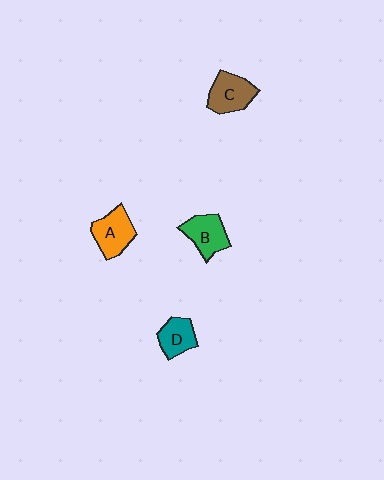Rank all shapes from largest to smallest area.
From largest to smallest: C (brown), A (orange), B (green), D (teal).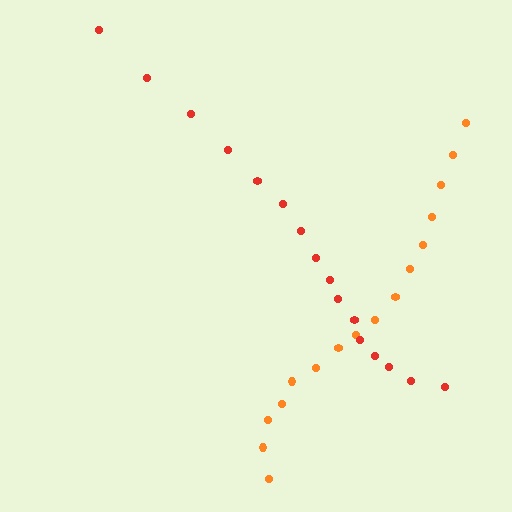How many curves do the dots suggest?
There are 2 distinct paths.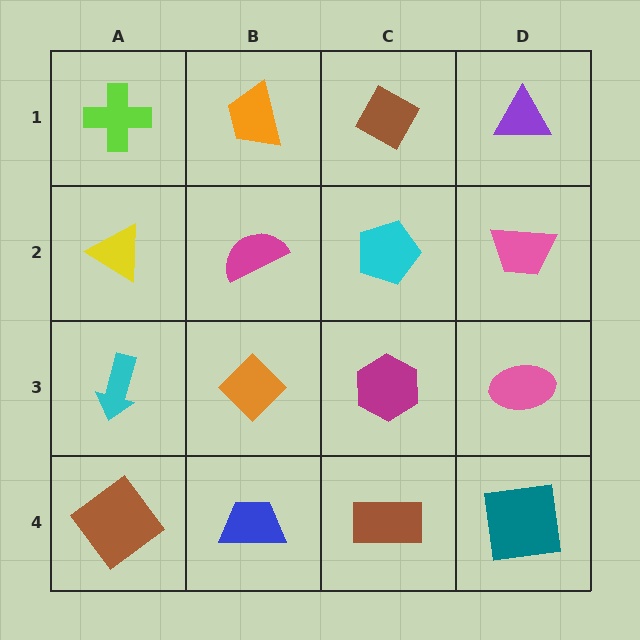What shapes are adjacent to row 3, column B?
A magenta semicircle (row 2, column B), a blue trapezoid (row 4, column B), a cyan arrow (row 3, column A), a magenta hexagon (row 3, column C).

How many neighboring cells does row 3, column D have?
3.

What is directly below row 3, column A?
A brown diamond.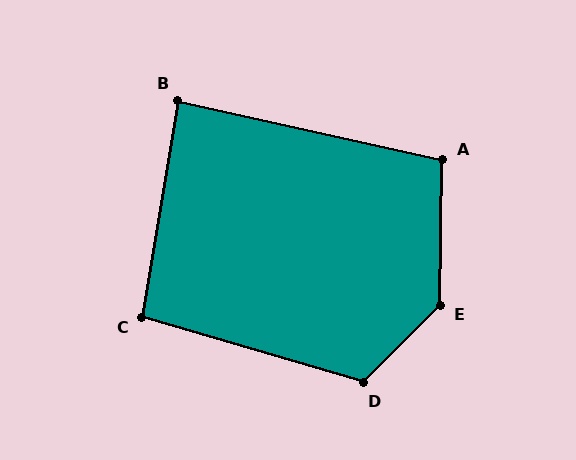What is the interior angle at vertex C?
Approximately 97 degrees (obtuse).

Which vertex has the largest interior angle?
E, at approximately 136 degrees.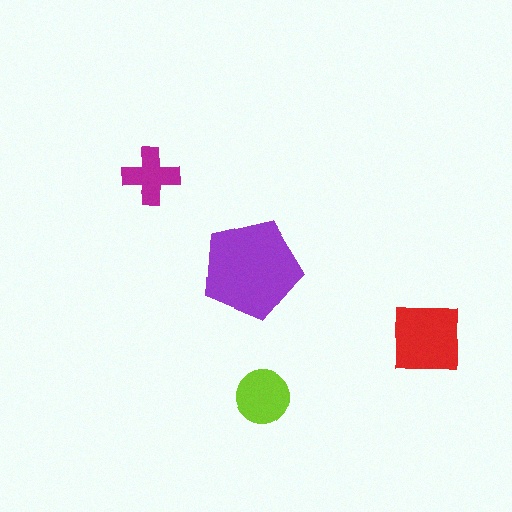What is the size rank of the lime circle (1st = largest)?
3rd.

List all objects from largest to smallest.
The purple pentagon, the red square, the lime circle, the magenta cross.